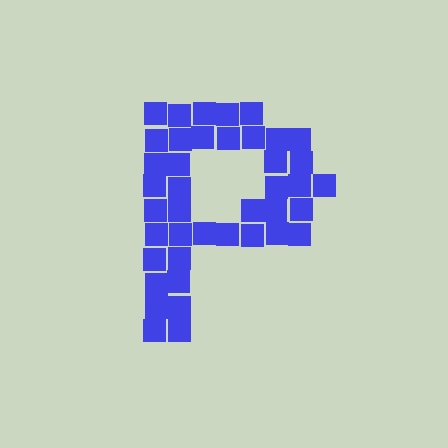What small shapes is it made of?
It is made of small squares.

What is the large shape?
The large shape is the letter P.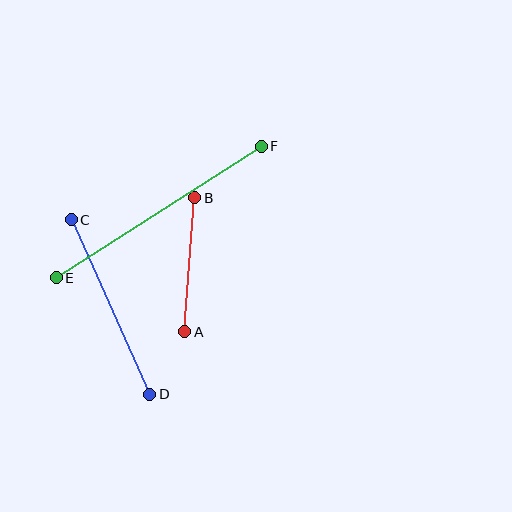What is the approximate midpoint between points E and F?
The midpoint is at approximately (159, 212) pixels.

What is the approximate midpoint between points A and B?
The midpoint is at approximately (190, 265) pixels.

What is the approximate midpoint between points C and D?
The midpoint is at approximately (111, 307) pixels.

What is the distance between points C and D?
The distance is approximately 191 pixels.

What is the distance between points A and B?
The distance is approximately 134 pixels.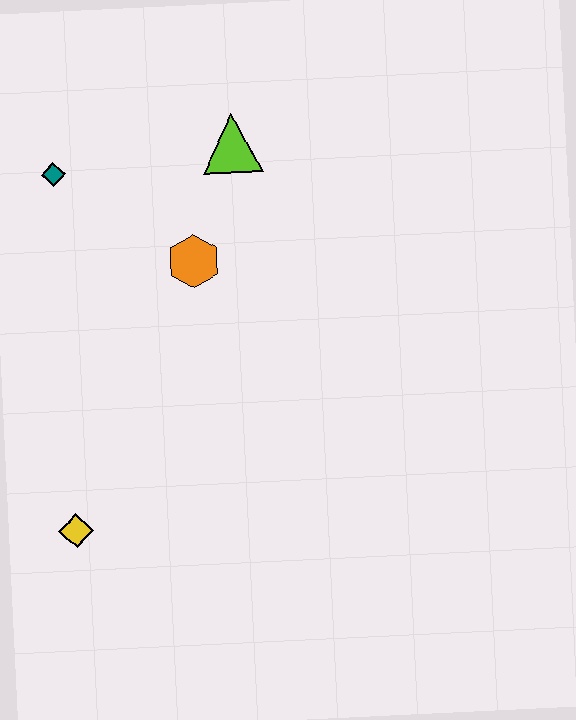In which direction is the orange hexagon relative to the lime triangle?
The orange hexagon is below the lime triangle.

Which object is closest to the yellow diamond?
The orange hexagon is closest to the yellow diamond.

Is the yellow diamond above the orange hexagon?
No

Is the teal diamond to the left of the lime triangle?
Yes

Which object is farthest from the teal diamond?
The yellow diamond is farthest from the teal diamond.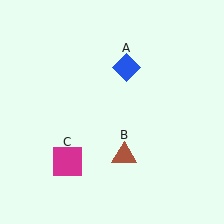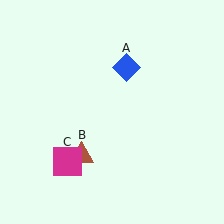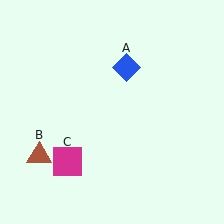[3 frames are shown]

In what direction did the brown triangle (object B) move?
The brown triangle (object B) moved left.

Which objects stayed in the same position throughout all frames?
Blue diamond (object A) and magenta square (object C) remained stationary.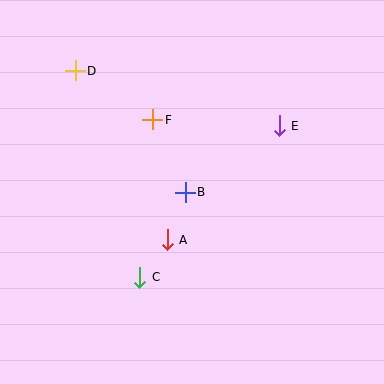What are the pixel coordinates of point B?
Point B is at (185, 192).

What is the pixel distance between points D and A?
The distance between D and A is 193 pixels.